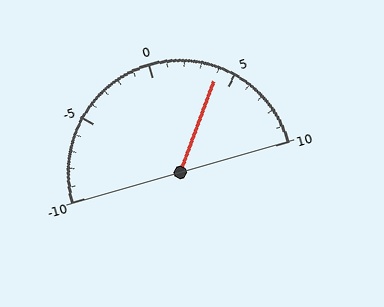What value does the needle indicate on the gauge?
The needle indicates approximately 4.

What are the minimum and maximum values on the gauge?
The gauge ranges from -10 to 10.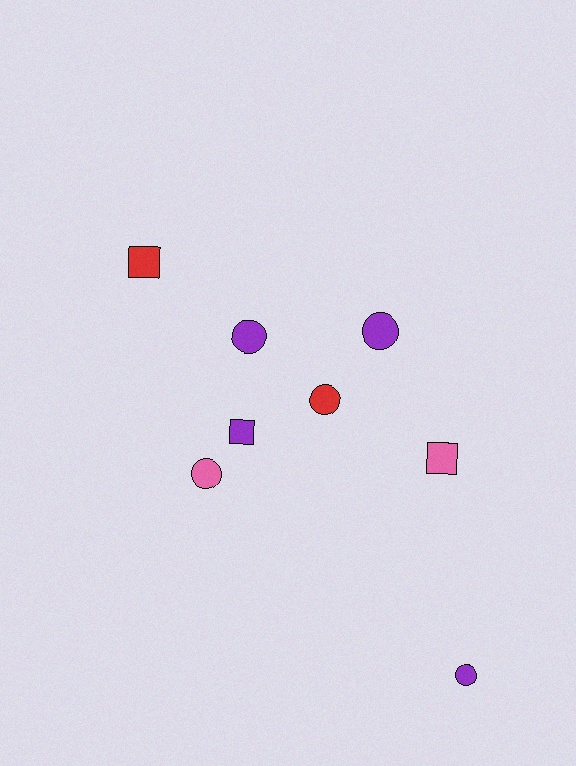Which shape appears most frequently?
Circle, with 5 objects.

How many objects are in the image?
There are 8 objects.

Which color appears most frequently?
Purple, with 4 objects.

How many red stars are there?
There are no red stars.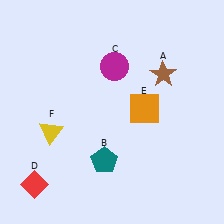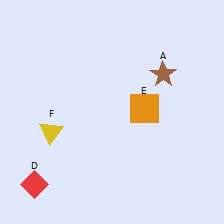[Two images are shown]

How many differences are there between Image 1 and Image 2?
There are 2 differences between the two images.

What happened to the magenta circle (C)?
The magenta circle (C) was removed in Image 2. It was in the top-right area of Image 1.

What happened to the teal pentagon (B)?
The teal pentagon (B) was removed in Image 2. It was in the bottom-left area of Image 1.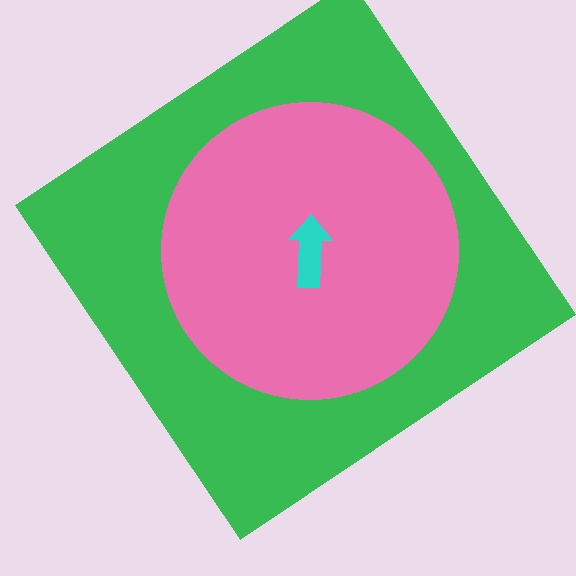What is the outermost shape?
The green diamond.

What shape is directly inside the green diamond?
The pink circle.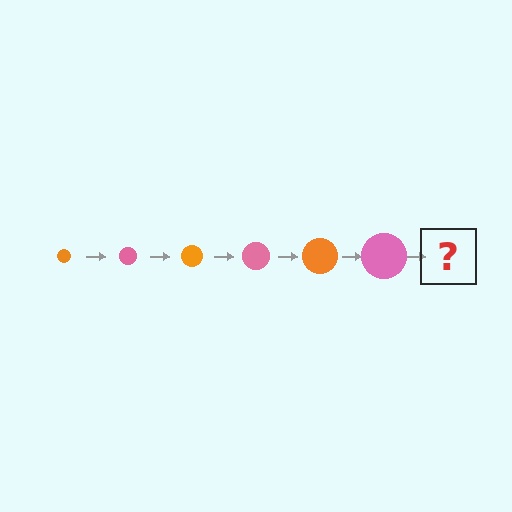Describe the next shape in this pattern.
It should be an orange circle, larger than the previous one.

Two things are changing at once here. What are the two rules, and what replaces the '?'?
The two rules are that the circle grows larger each step and the color cycles through orange and pink. The '?' should be an orange circle, larger than the previous one.